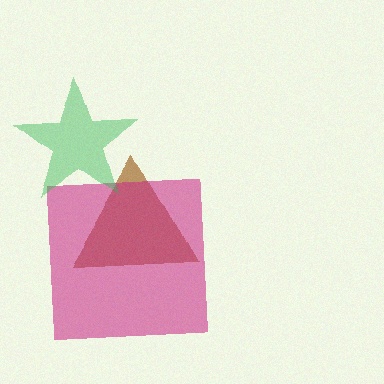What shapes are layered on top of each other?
The layered shapes are: a brown triangle, a magenta square, a green star.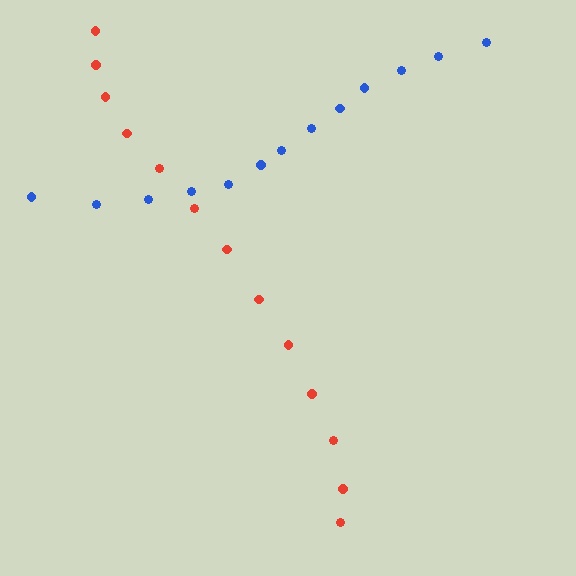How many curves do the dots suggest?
There are 2 distinct paths.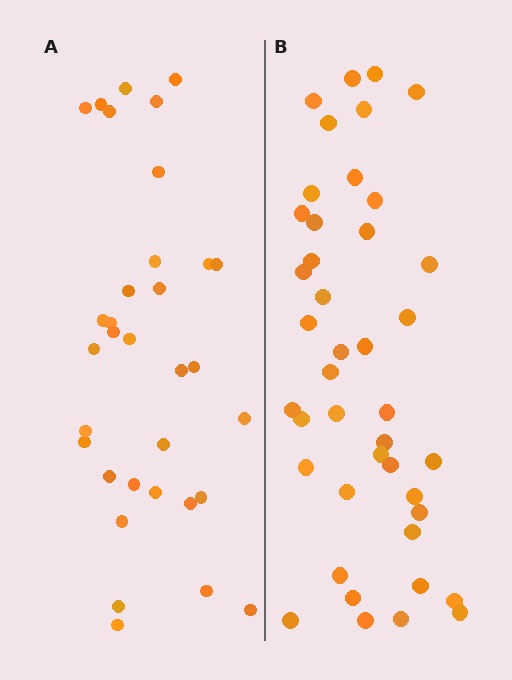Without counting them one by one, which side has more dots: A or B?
Region B (the right region) has more dots.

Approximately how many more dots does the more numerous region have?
Region B has roughly 8 or so more dots than region A.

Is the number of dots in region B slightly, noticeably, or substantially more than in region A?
Region B has noticeably more, but not dramatically so. The ratio is roughly 1.3 to 1.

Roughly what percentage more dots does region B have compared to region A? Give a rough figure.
About 25% more.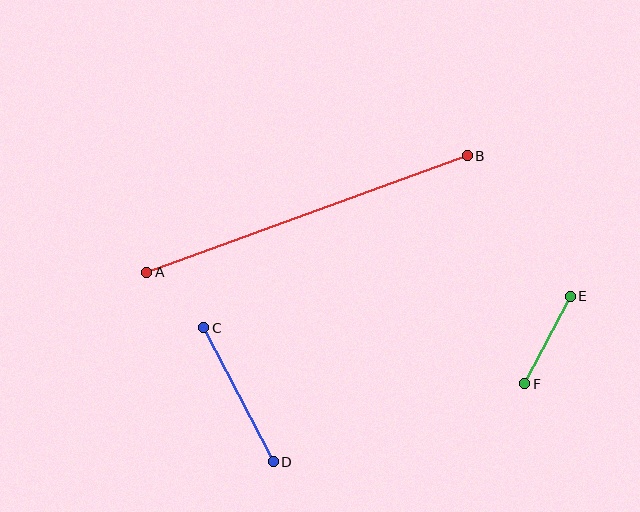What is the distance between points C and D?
The distance is approximately 151 pixels.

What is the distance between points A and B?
The distance is approximately 341 pixels.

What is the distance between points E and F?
The distance is approximately 99 pixels.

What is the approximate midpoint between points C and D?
The midpoint is at approximately (238, 395) pixels.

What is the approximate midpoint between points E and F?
The midpoint is at approximately (548, 340) pixels.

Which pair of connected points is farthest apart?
Points A and B are farthest apart.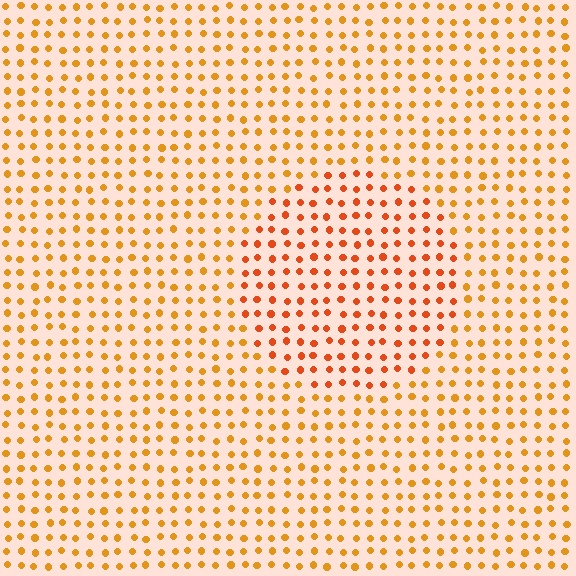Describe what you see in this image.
The image is filled with small orange elements in a uniform arrangement. A circle-shaped region is visible where the elements are tinted to a slightly different hue, forming a subtle color boundary.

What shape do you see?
I see a circle.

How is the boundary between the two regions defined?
The boundary is defined purely by a slight shift in hue (about 23 degrees). Spacing, size, and orientation are identical on both sides.